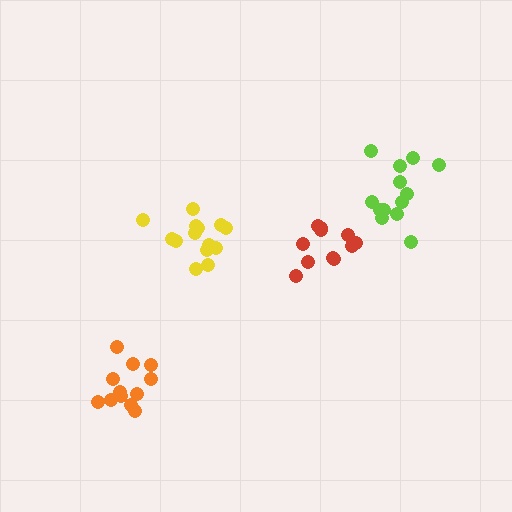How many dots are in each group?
Group 1: 13 dots, Group 2: 13 dots, Group 3: 14 dots, Group 4: 11 dots (51 total).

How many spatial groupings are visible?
There are 4 spatial groupings.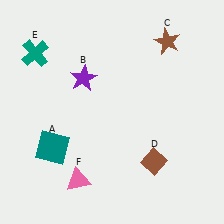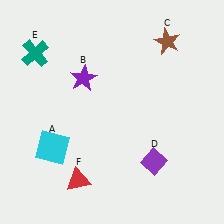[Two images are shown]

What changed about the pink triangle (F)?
In Image 1, F is pink. In Image 2, it changed to red.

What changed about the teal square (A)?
In Image 1, A is teal. In Image 2, it changed to cyan.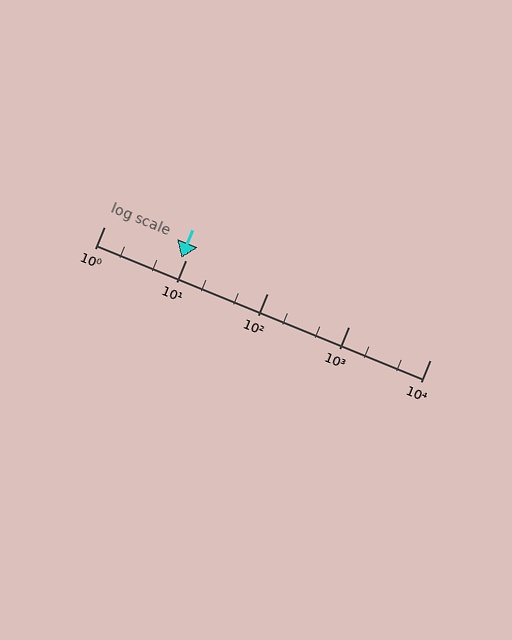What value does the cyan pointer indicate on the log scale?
The pointer indicates approximately 8.9.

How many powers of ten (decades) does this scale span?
The scale spans 4 decades, from 1 to 10000.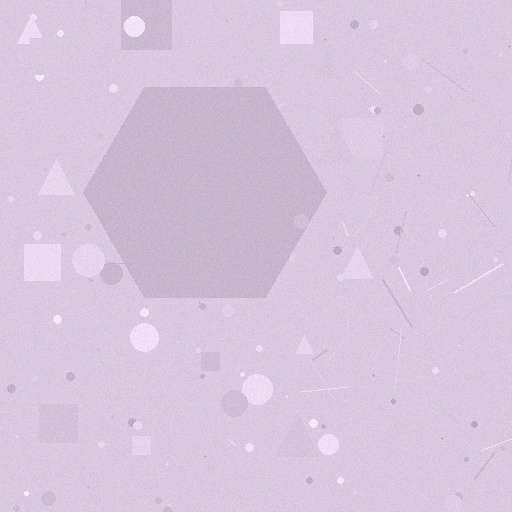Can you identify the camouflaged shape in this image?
The camouflaged shape is a hexagon.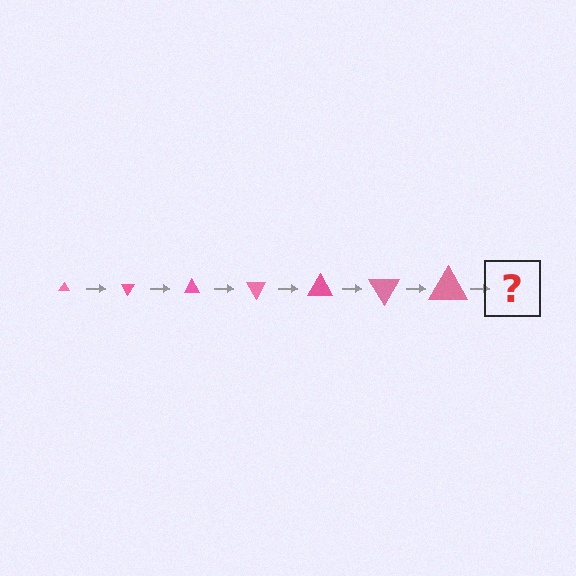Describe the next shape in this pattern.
It should be a triangle, larger than the previous one and rotated 420 degrees from the start.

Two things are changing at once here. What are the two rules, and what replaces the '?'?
The two rules are that the triangle grows larger each step and it rotates 60 degrees each step. The '?' should be a triangle, larger than the previous one and rotated 420 degrees from the start.